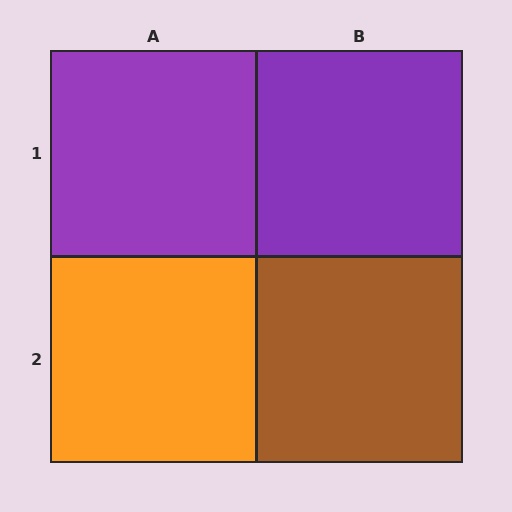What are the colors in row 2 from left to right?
Orange, brown.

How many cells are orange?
1 cell is orange.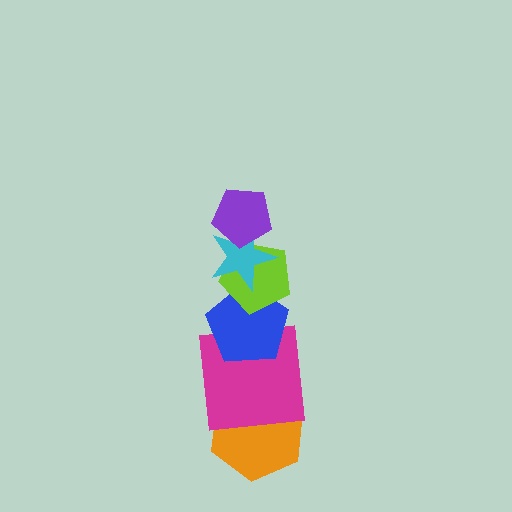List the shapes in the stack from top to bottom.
From top to bottom: the purple pentagon, the cyan star, the lime pentagon, the blue pentagon, the magenta square, the orange hexagon.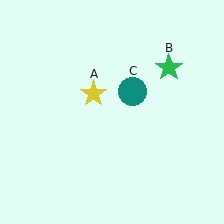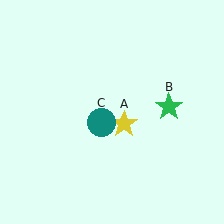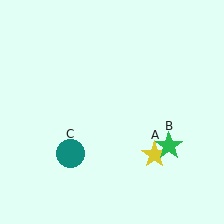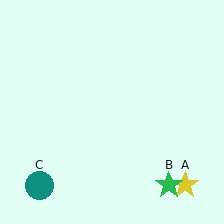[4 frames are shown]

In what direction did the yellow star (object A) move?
The yellow star (object A) moved down and to the right.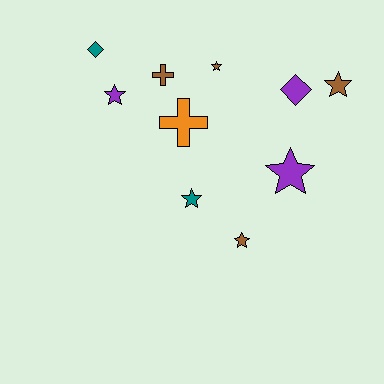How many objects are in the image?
There are 10 objects.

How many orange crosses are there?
There is 1 orange cross.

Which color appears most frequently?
Brown, with 4 objects.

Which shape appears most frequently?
Star, with 6 objects.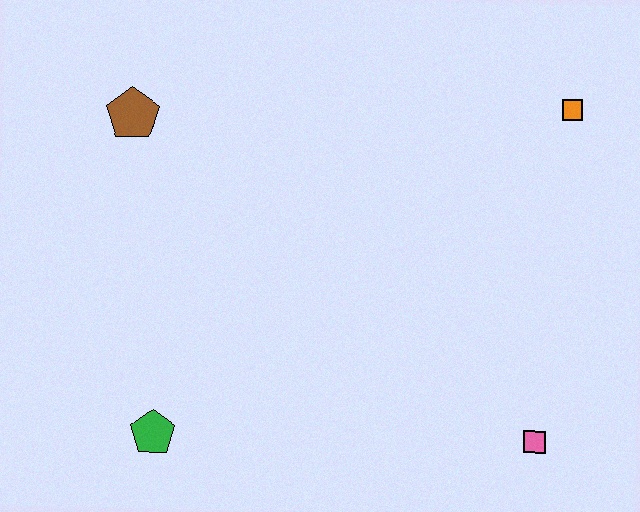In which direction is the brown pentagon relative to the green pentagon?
The brown pentagon is above the green pentagon.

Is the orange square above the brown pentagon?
Yes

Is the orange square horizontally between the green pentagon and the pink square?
No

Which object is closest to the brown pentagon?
The green pentagon is closest to the brown pentagon.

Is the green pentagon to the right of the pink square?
No